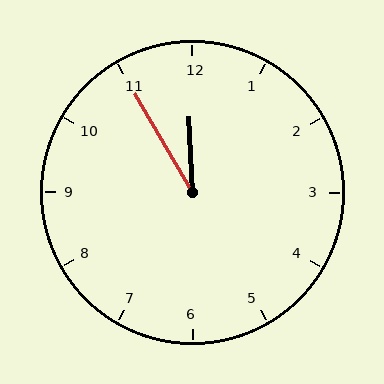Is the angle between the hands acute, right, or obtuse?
It is acute.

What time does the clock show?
11:55.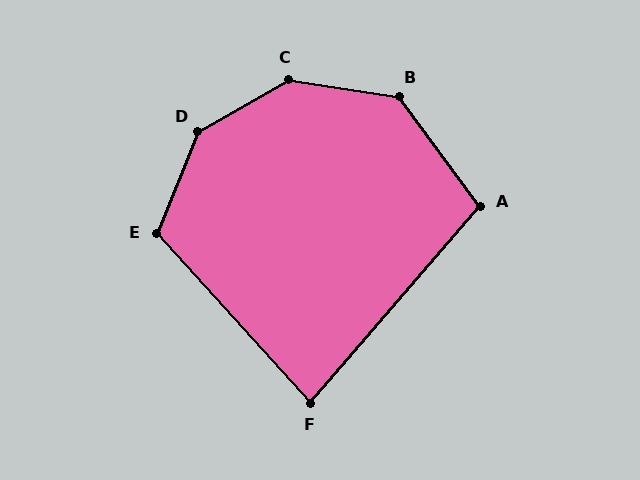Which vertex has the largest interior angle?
D, at approximately 142 degrees.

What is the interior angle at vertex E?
Approximately 116 degrees (obtuse).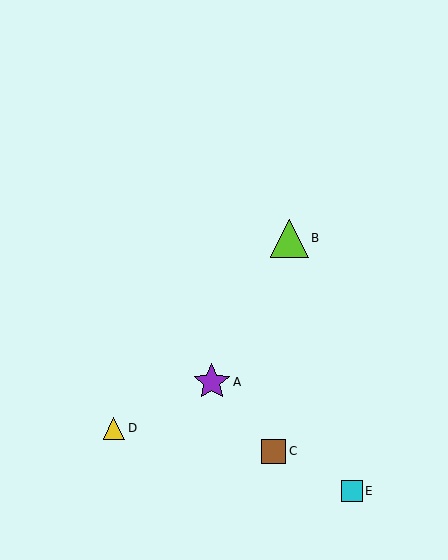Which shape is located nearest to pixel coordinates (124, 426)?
The yellow triangle (labeled D) at (114, 428) is nearest to that location.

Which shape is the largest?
The lime triangle (labeled B) is the largest.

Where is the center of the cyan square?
The center of the cyan square is at (352, 491).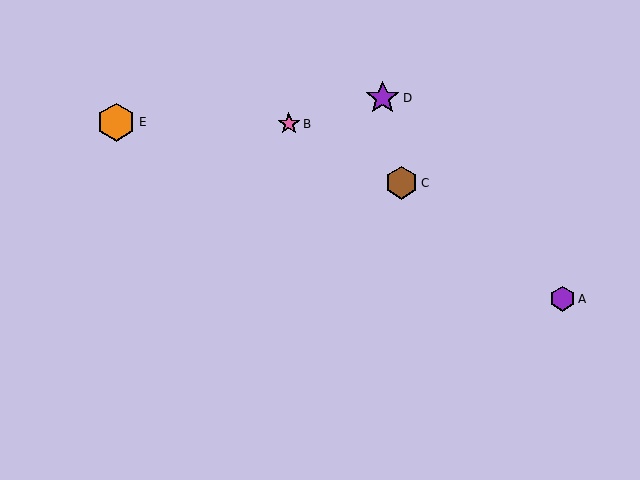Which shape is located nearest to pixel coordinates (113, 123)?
The orange hexagon (labeled E) at (116, 122) is nearest to that location.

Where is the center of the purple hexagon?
The center of the purple hexagon is at (563, 299).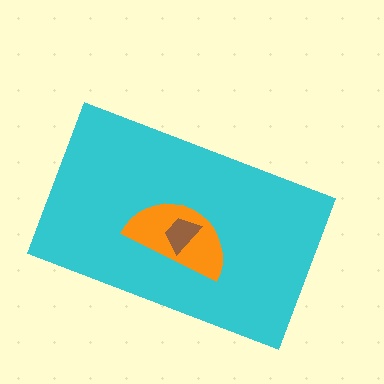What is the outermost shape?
The cyan rectangle.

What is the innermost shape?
The brown trapezoid.